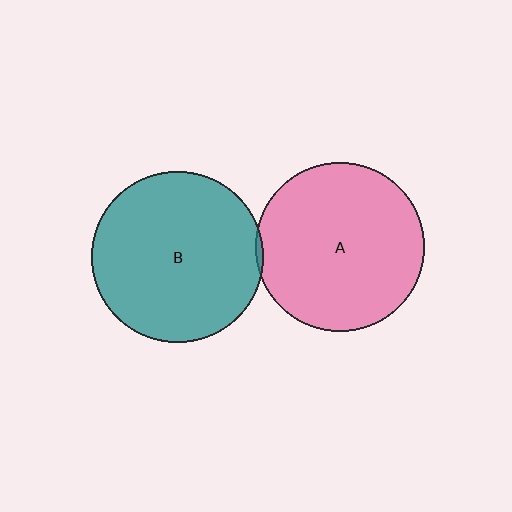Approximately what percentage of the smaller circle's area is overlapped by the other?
Approximately 5%.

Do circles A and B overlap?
Yes.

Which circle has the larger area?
Circle B (teal).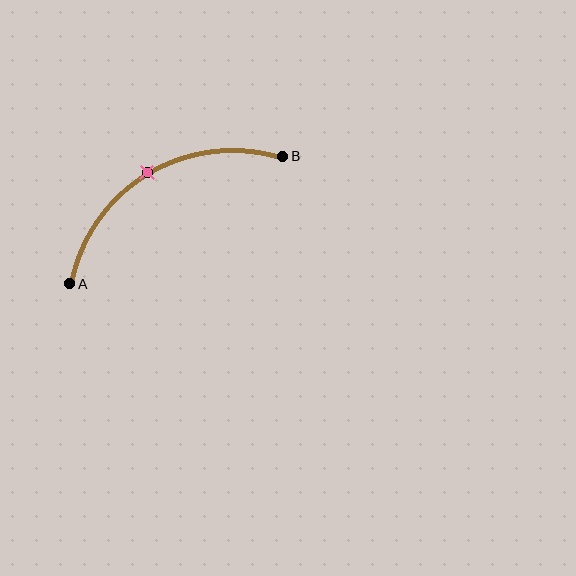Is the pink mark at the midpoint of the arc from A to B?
Yes. The pink mark lies on the arc at equal arc-length from both A and B — it is the arc midpoint.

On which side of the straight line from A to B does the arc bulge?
The arc bulges above the straight line connecting A and B.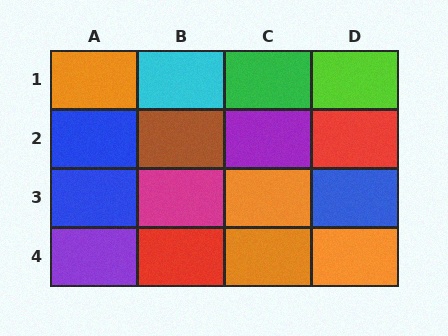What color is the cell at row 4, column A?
Purple.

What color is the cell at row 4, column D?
Orange.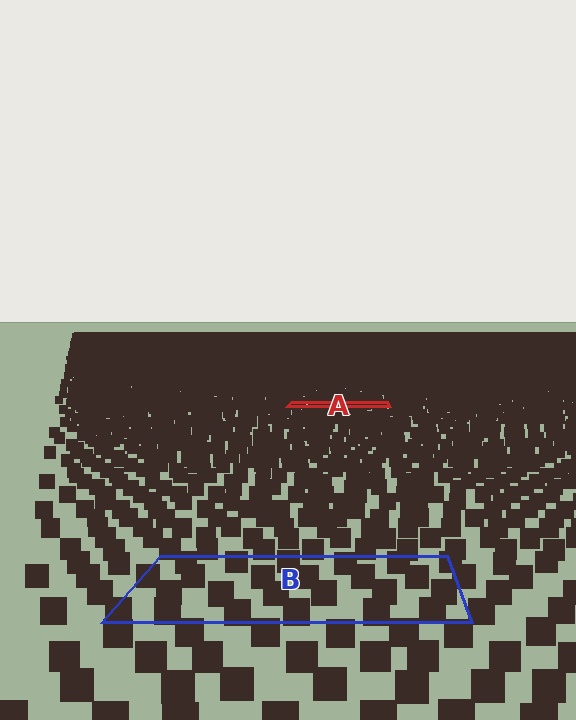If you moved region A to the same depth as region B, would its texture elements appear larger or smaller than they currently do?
They would appear larger. At a closer depth, the same texture elements are projected at a bigger on-screen size.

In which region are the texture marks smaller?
The texture marks are smaller in region A, because it is farther away.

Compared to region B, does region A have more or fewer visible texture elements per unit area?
Region A has more texture elements per unit area — they are packed more densely because it is farther away.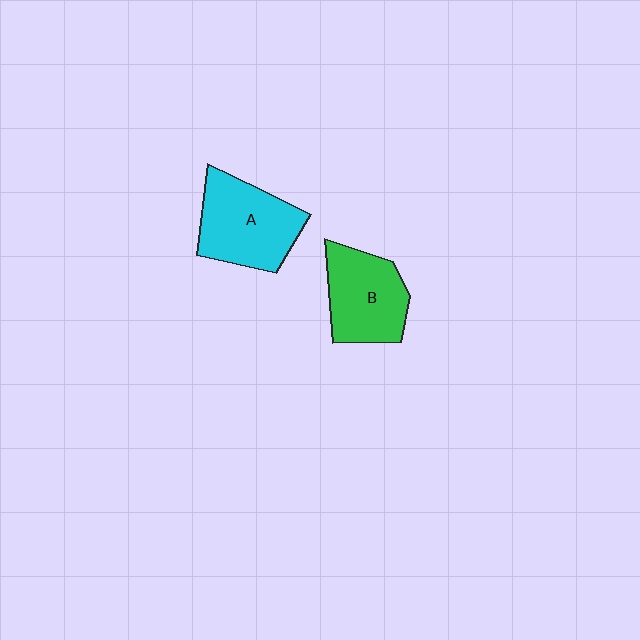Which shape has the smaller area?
Shape B (green).